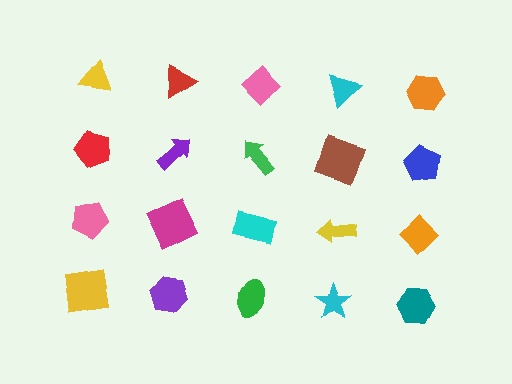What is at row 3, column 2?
A magenta square.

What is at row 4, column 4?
A cyan star.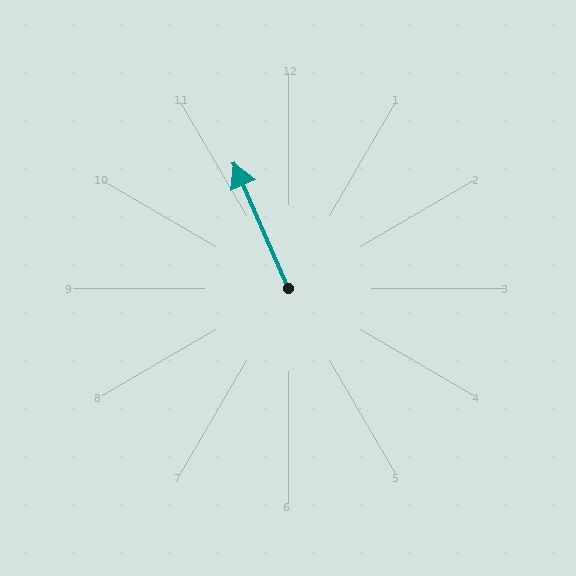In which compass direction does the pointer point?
Northwest.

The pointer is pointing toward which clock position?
Roughly 11 o'clock.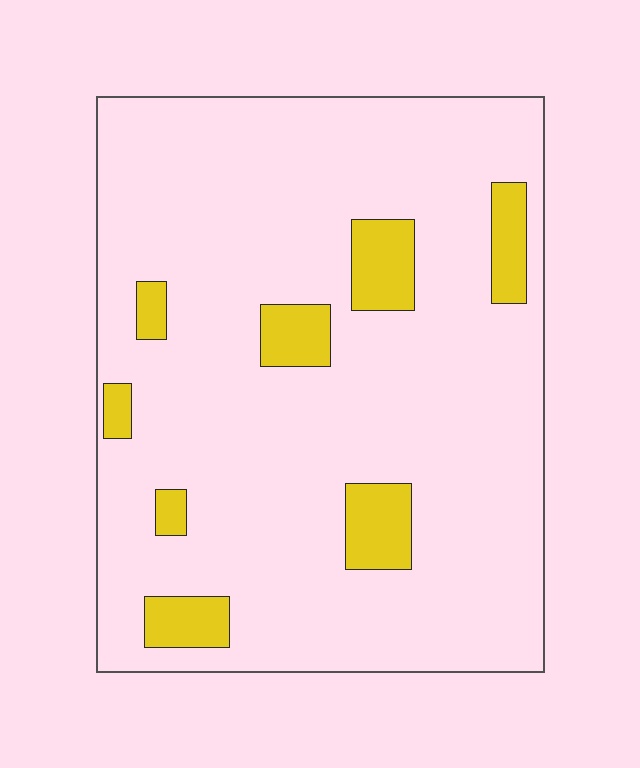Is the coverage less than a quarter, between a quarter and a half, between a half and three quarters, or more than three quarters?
Less than a quarter.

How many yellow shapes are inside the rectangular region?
8.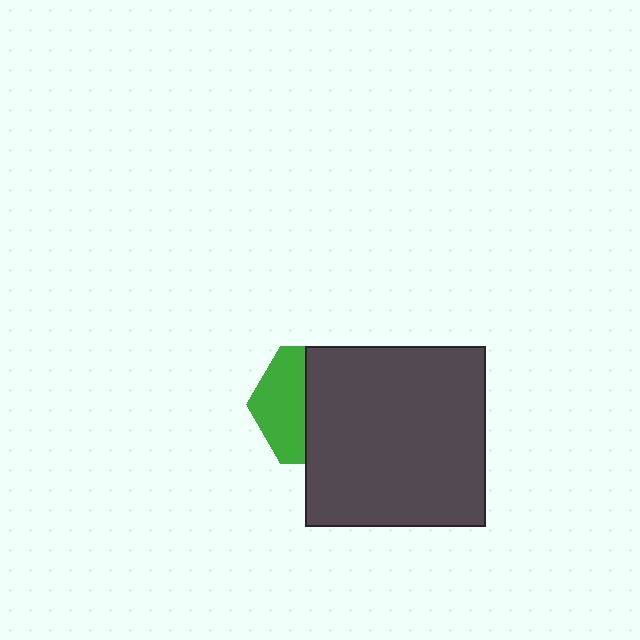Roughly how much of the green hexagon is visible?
A small part of it is visible (roughly 41%).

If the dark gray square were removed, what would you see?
You would see the complete green hexagon.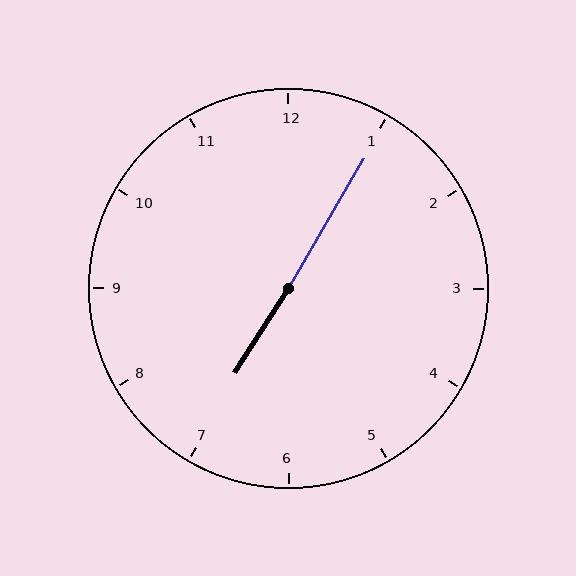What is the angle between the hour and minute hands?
Approximately 178 degrees.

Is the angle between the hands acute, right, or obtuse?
It is obtuse.